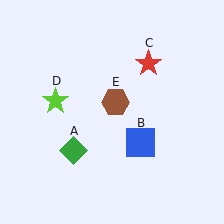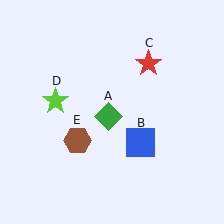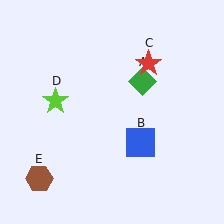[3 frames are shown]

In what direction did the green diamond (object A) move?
The green diamond (object A) moved up and to the right.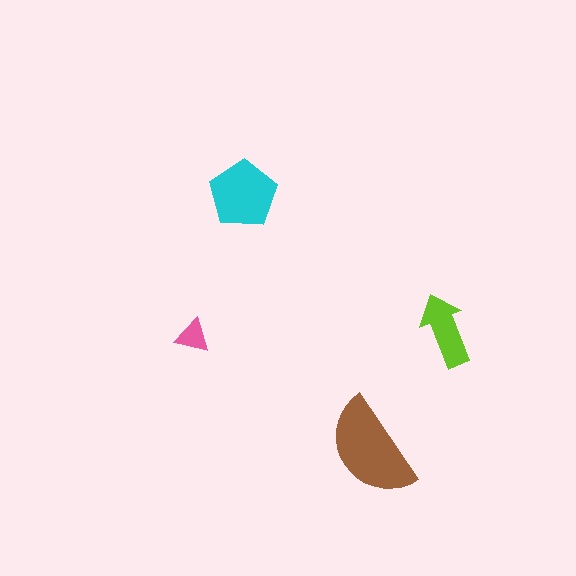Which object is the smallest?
The pink triangle.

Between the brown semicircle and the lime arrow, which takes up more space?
The brown semicircle.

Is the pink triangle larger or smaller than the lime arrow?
Smaller.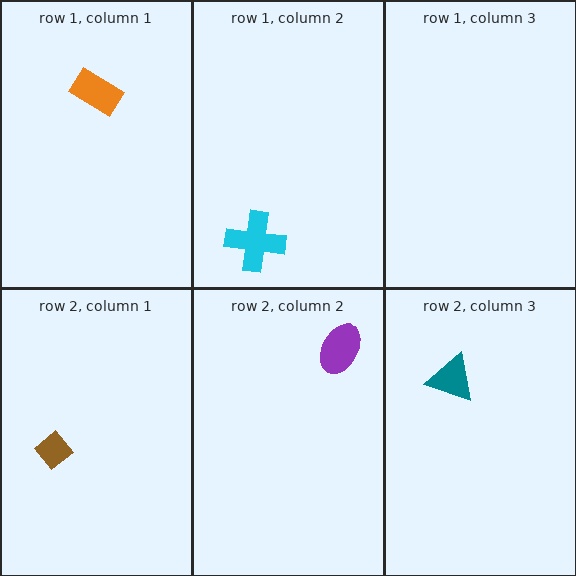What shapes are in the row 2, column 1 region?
The brown diamond.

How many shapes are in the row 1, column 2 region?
1.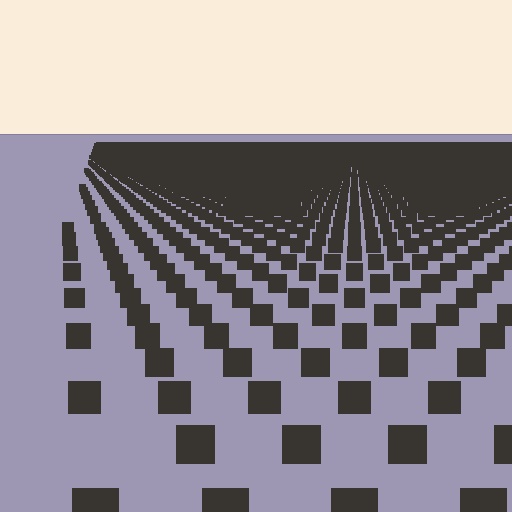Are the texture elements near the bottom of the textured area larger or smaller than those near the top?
Larger. Near the bottom, elements are closer to the viewer and appear at a bigger on-screen size.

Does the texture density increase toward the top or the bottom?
Density increases toward the top.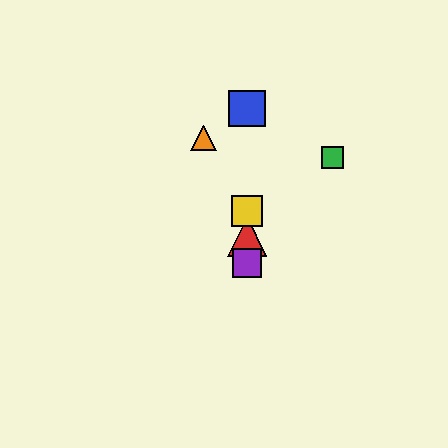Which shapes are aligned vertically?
The red triangle, the blue square, the yellow square, the purple square are aligned vertically.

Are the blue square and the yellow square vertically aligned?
Yes, both are at x≈247.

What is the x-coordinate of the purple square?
The purple square is at x≈247.